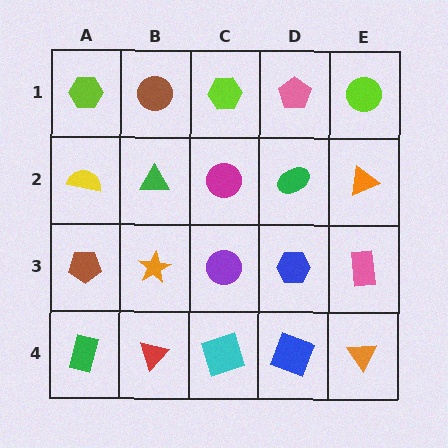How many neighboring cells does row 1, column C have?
3.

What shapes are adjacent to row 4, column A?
A brown pentagon (row 3, column A), a red triangle (row 4, column B).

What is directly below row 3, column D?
A blue square.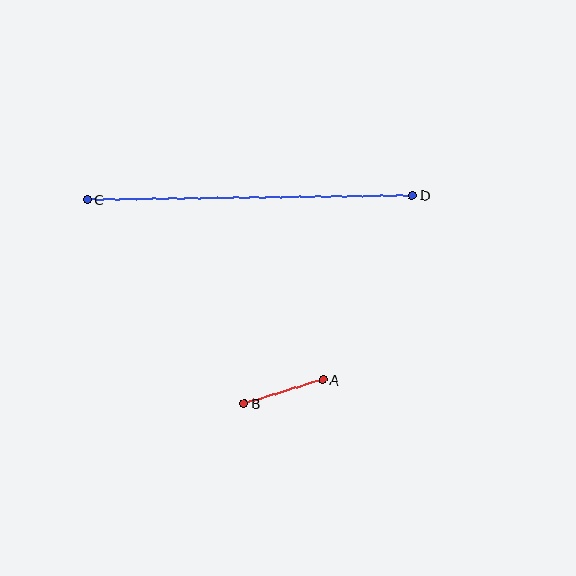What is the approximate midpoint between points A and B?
The midpoint is at approximately (283, 391) pixels.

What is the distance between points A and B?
The distance is approximately 82 pixels.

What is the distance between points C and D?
The distance is approximately 325 pixels.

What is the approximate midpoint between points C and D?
The midpoint is at approximately (250, 197) pixels.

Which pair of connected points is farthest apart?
Points C and D are farthest apart.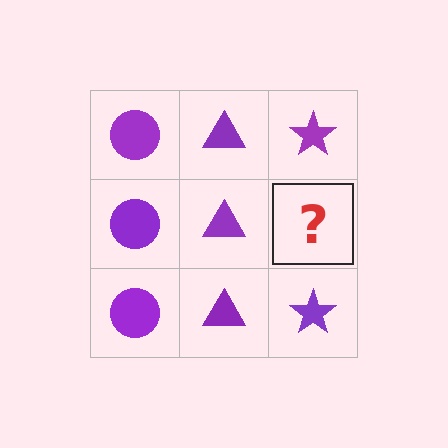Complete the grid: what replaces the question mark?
The question mark should be replaced with a purple star.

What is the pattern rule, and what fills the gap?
The rule is that each column has a consistent shape. The gap should be filled with a purple star.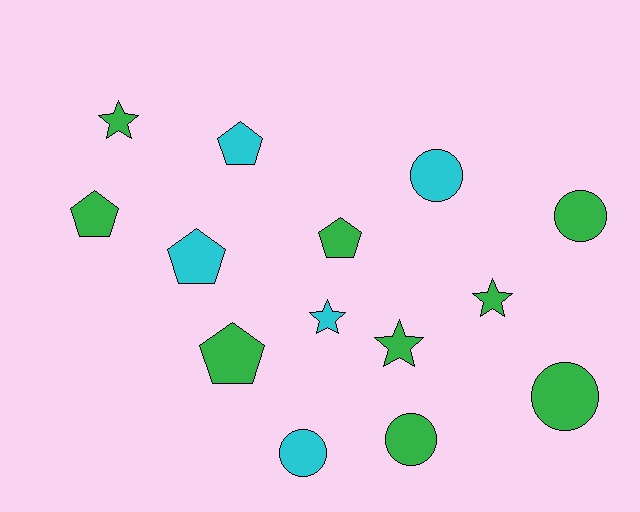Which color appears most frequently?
Green, with 9 objects.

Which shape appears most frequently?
Pentagon, with 5 objects.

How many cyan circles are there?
There are 2 cyan circles.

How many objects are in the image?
There are 14 objects.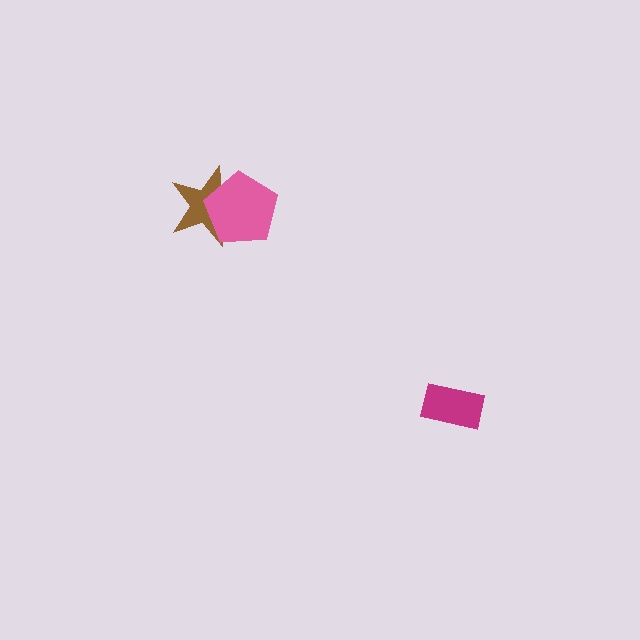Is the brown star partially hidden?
Yes, it is partially covered by another shape.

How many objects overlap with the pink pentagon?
1 object overlaps with the pink pentagon.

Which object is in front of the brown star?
The pink pentagon is in front of the brown star.